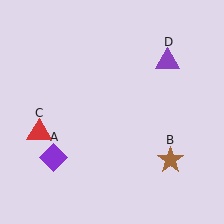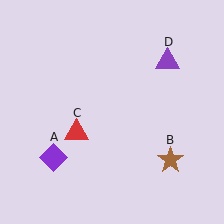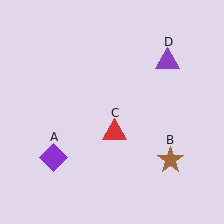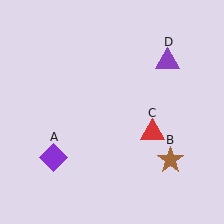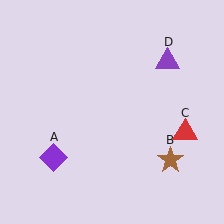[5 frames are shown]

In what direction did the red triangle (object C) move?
The red triangle (object C) moved right.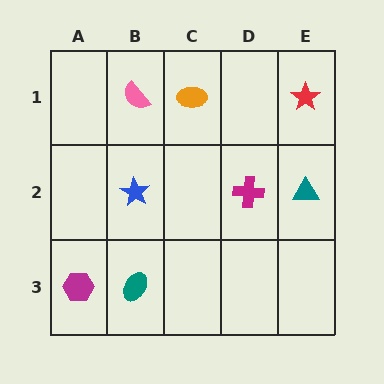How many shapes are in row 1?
3 shapes.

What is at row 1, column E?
A red star.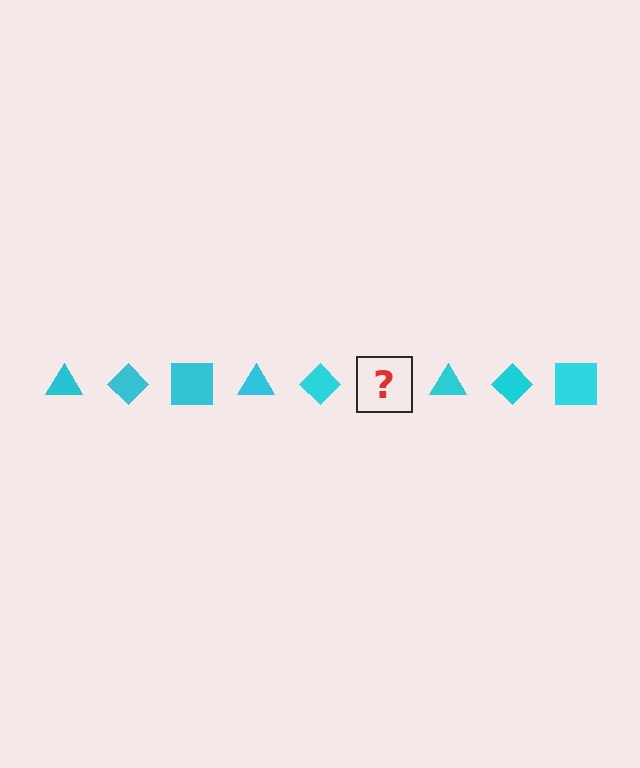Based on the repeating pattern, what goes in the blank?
The blank should be a cyan square.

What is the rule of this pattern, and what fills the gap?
The rule is that the pattern cycles through triangle, diamond, square shapes in cyan. The gap should be filled with a cyan square.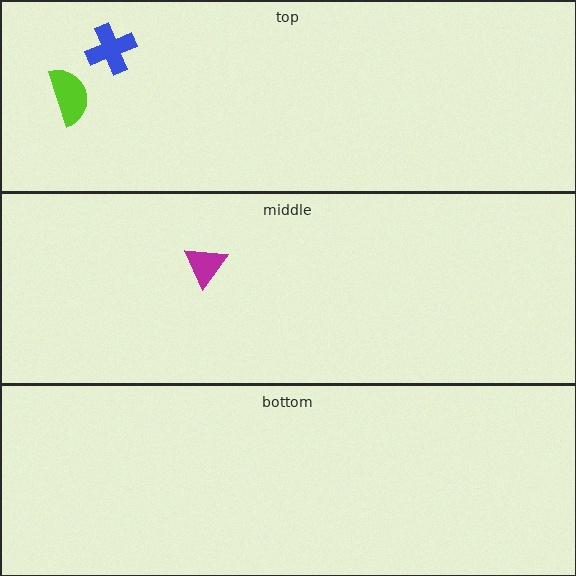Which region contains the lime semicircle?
The top region.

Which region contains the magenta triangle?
The middle region.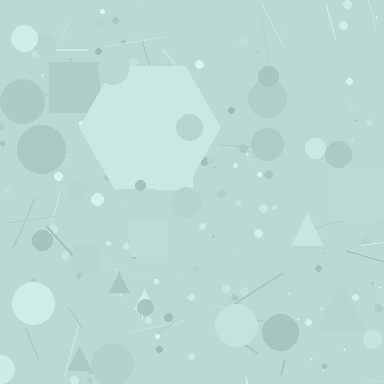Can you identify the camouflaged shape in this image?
The camouflaged shape is a hexagon.